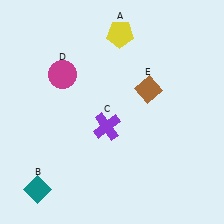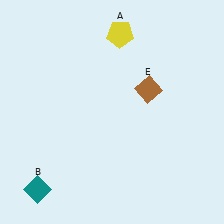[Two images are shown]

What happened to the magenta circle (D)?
The magenta circle (D) was removed in Image 2. It was in the top-left area of Image 1.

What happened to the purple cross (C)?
The purple cross (C) was removed in Image 2. It was in the bottom-left area of Image 1.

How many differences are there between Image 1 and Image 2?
There are 2 differences between the two images.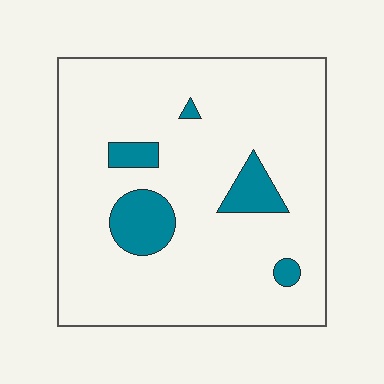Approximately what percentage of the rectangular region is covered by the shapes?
Approximately 10%.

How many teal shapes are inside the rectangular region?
5.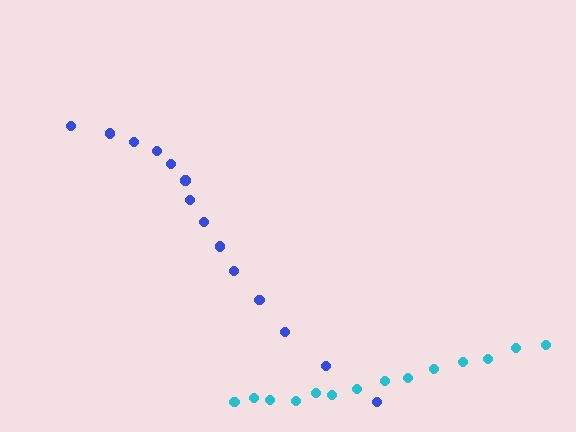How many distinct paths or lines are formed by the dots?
There are 2 distinct paths.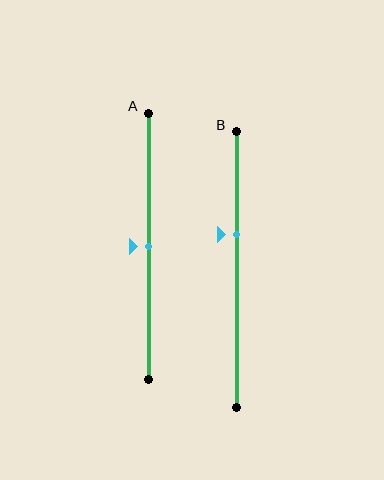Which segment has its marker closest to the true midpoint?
Segment A has its marker closest to the true midpoint.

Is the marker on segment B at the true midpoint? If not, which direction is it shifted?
No, the marker on segment B is shifted upward by about 13% of the segment length.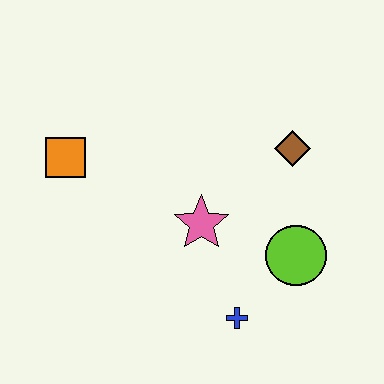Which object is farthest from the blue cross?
The orange square is farthest from the blue cross.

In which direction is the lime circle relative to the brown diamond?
The lime circle is below the brown diamond.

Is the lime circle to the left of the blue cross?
No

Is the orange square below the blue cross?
No